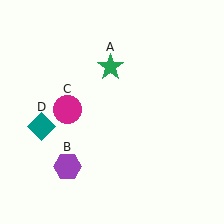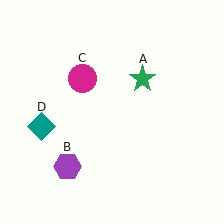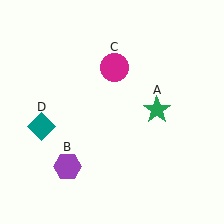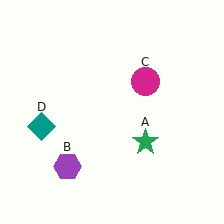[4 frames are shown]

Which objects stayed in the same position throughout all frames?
Purple hexagon (object B) and teal diamond (object D) remained stationary.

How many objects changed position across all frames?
2 objects changed position: green star (object A), magenta circle (object C).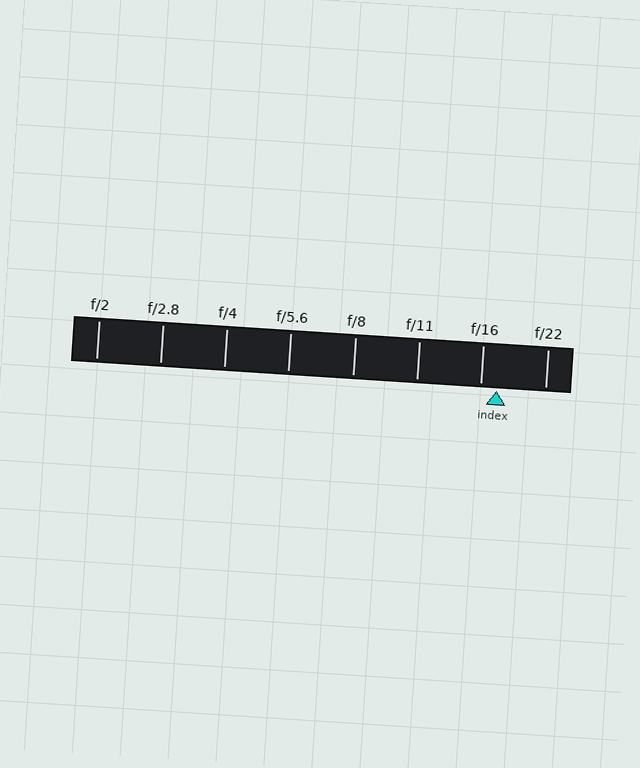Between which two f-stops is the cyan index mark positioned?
The index mark is between f/16 and f/22.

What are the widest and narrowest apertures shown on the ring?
The widest aperture shown is f/2 and the narrowest is f/22.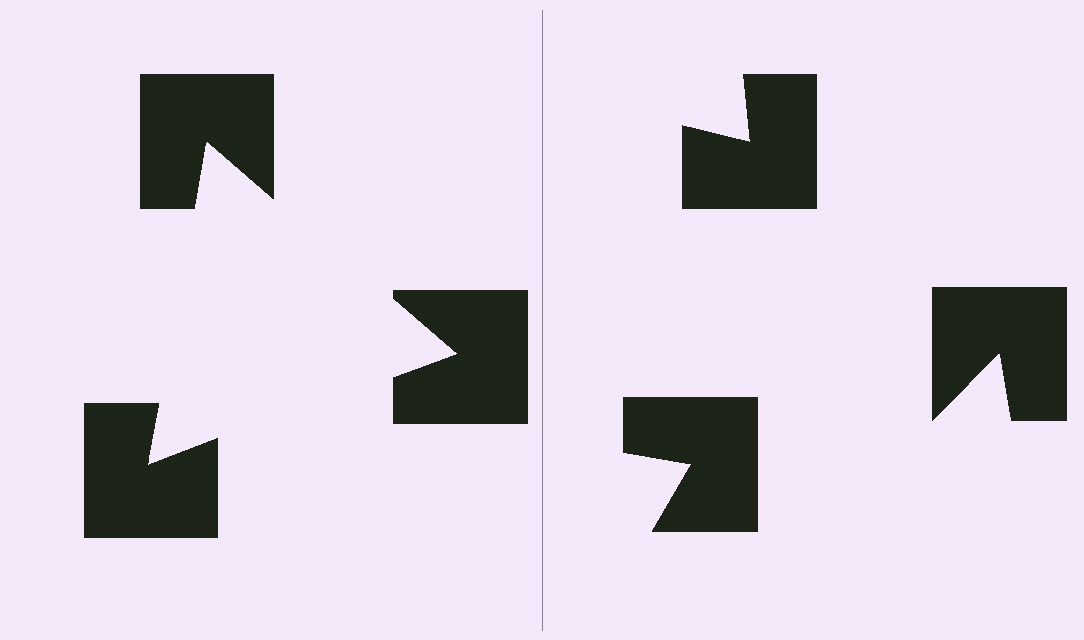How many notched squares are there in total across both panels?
6 — 3 on each side.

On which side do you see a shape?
An illusory triangle appears on the left side. On the right side the wedge cuts are rotated, so no coherent shape forms.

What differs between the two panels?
The notched squares are positioned identically on both sides; only the wedge orientations differ. On the left they align to a triangle; on the right they are misaligned.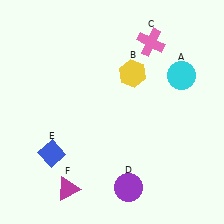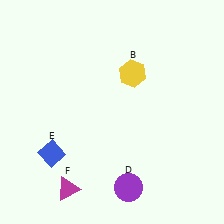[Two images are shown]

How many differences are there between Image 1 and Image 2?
There are 2 differences between the two images.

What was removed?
The cyan circle (A), the pink cross (C) were removed in Image 2.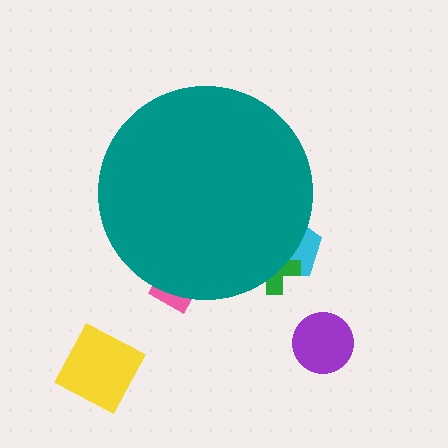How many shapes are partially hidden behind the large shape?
3 shapes are partially hidden.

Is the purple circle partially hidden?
No, the purple circle is fully visible.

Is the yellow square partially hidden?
No, the yellow square is fully visible.